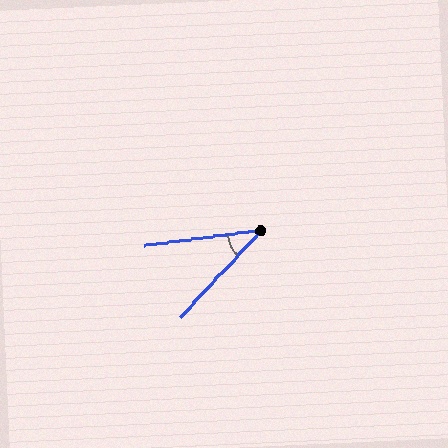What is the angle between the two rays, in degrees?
Approximately 40 degrees.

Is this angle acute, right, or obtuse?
It is acute.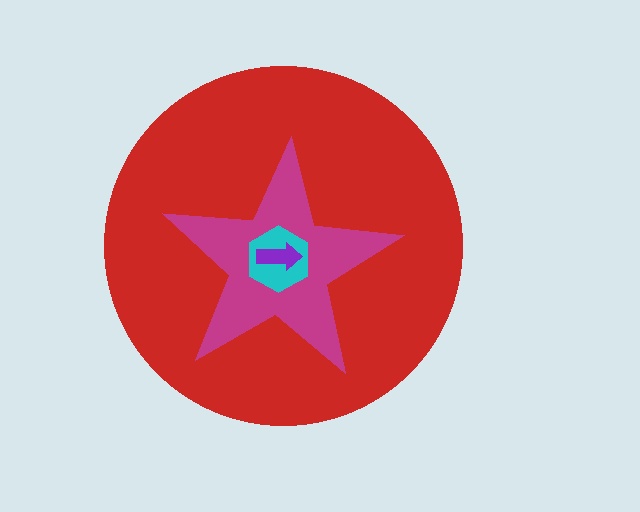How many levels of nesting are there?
4.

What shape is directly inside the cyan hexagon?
The purple arrow.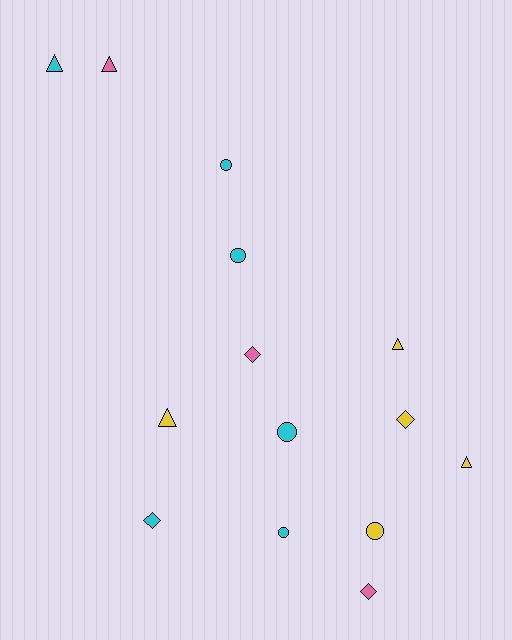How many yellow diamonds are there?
There is 1 yellow diamond.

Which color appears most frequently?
Cyan, with 6 objects.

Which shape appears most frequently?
Triangle, with 5 objects.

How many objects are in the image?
There are 14 objects.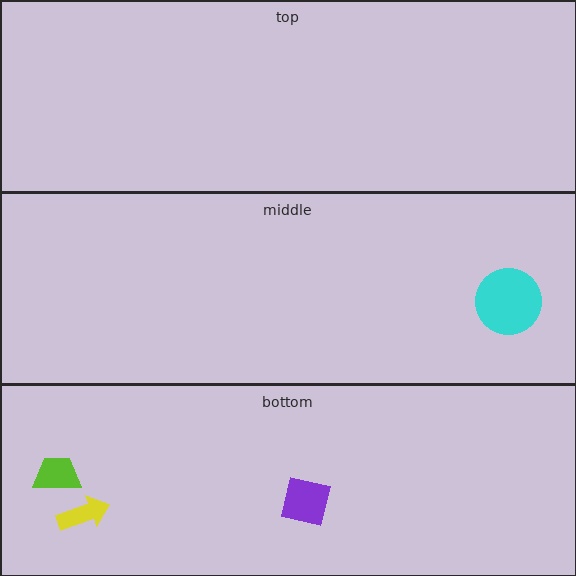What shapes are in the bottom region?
The purple square, the yellow arrow, the lime trapezoid.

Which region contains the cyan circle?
The middle region.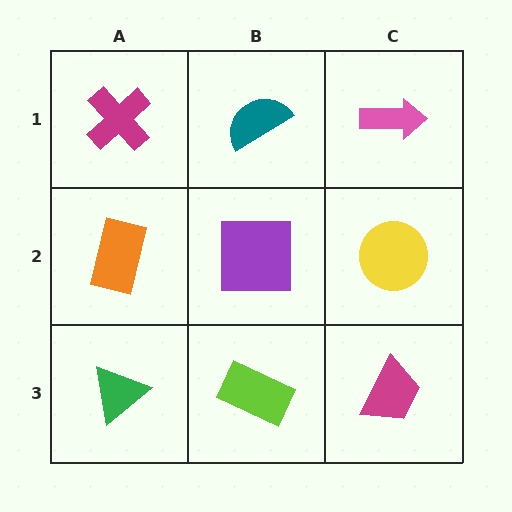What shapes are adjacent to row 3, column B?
A purple square (row 2, column B), a green triangle (row 3, column A), a magenta trapezoid (row 3, column C).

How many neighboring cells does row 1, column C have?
2.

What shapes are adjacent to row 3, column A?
An orange rectangle (row 2, column A), a lime rectangle (row 3, column B).